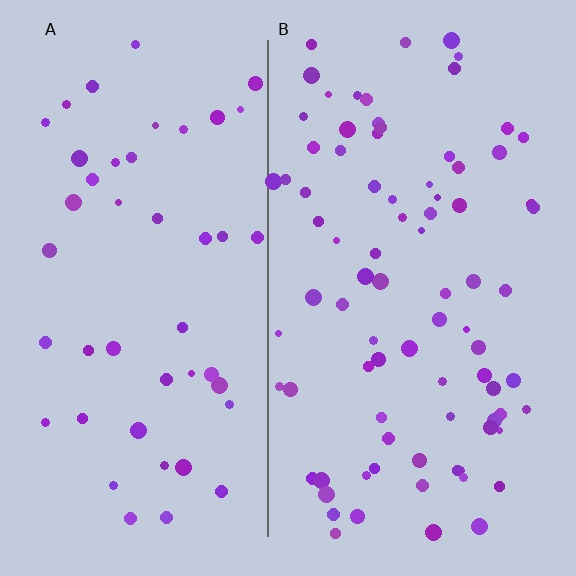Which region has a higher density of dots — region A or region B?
B (the right).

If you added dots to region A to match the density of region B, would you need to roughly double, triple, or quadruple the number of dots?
Approximately double.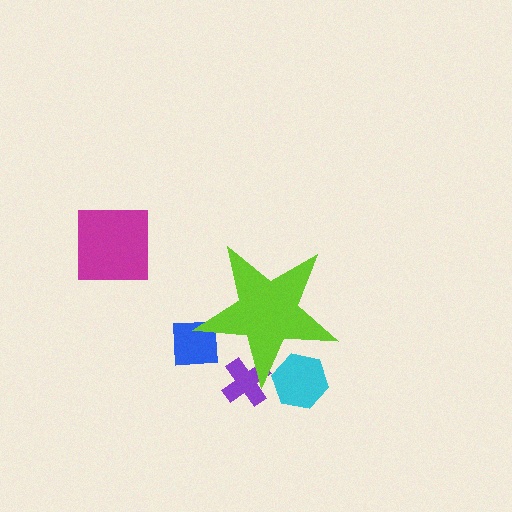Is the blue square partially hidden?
Yes, the blue square is partially hidden behind the lime star.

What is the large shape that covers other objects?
A lime star.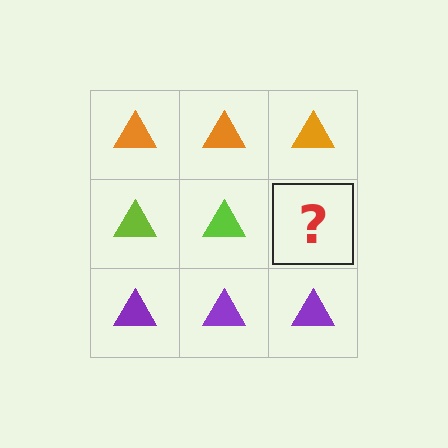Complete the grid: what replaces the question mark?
The question mark should be replaced with a lime triangle.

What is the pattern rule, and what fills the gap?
The rule is that each row has a consistent color. The gap should be filled with a lime triangle.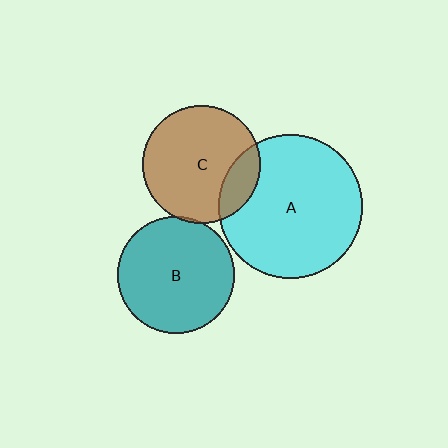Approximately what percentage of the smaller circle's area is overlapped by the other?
Approximately 5%.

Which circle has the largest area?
Circle A (cyan).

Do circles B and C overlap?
Yes.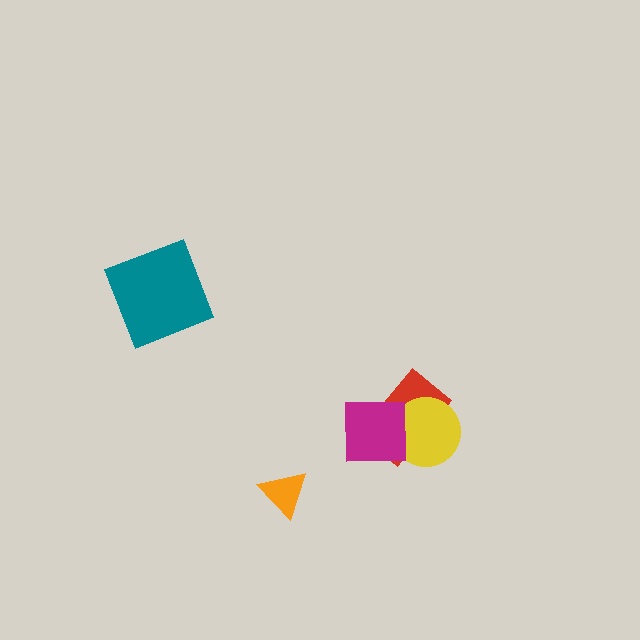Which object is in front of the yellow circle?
The magenta square is in front of the yellow circle.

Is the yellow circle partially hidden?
Yes, it is partially covered by another shape.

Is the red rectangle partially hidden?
Yes, it is partially covered by another shape.